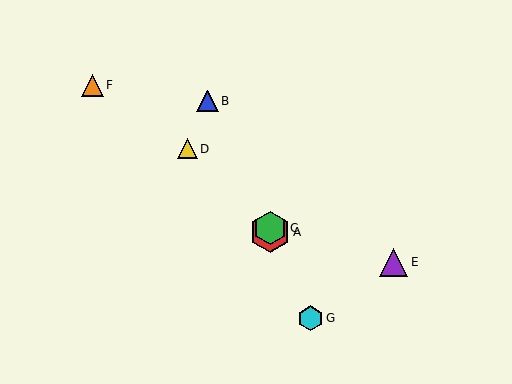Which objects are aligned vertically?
Objects A, C are aligned vertically.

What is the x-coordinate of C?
Object C is at x≈270.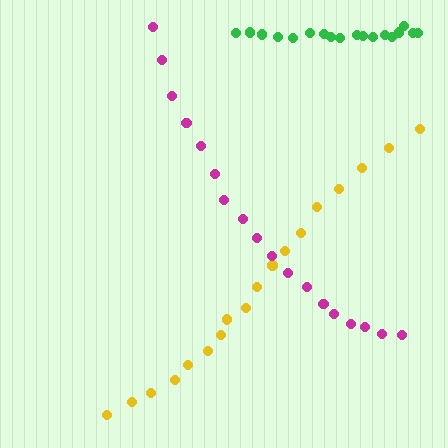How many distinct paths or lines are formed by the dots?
There are 3 distinct paths.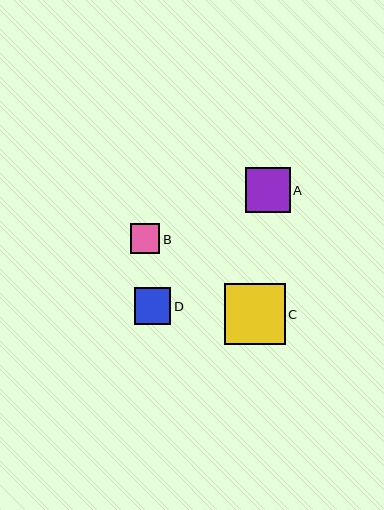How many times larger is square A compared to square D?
Square A is approximately 1.2 times the size of square D.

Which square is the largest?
Square C is the largest with a size of approximately 61 pixels.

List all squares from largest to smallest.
From largest to smallest: C, A, D, B.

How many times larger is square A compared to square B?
Square A is approximately 1.5 times the size of square B.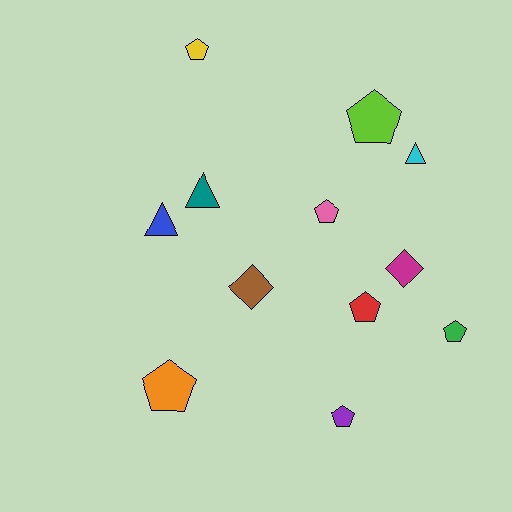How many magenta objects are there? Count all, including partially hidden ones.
There is 1 magenta object.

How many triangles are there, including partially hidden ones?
There are 3 triangles.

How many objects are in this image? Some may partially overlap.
There are 12 objects.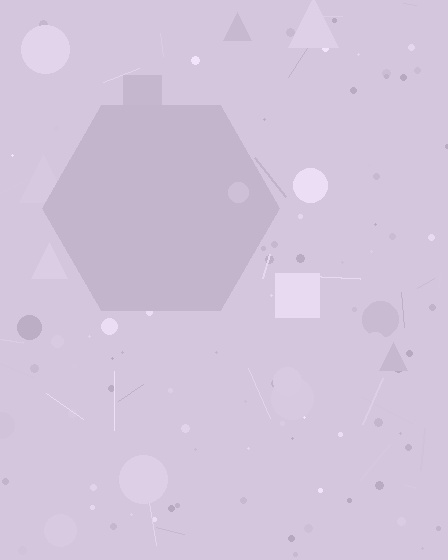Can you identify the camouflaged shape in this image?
The camouflaged shape is a hexagon.